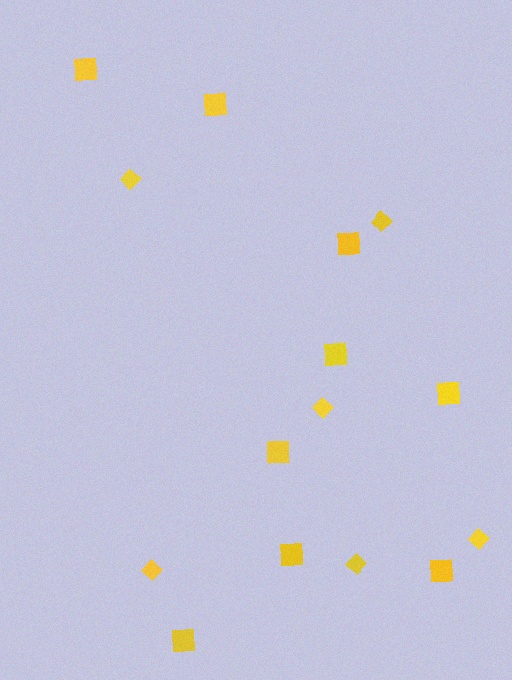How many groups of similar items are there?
There are 2 groups: one group of diamonds (6) and one group of squares (9).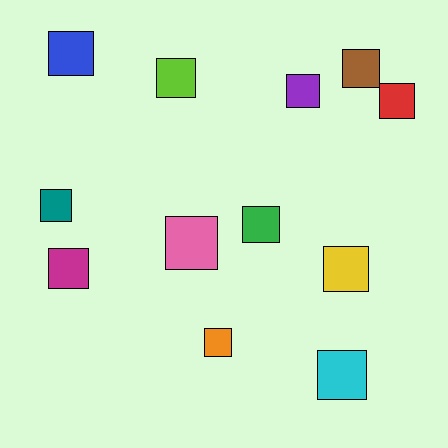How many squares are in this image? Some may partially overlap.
There are 12 squares.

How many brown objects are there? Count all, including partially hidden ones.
There is 1 brown object.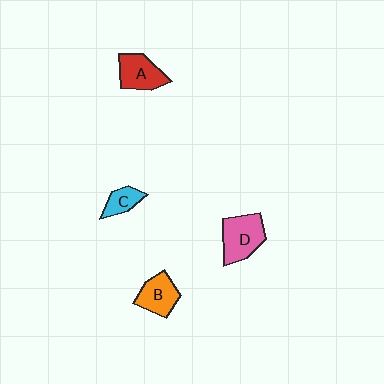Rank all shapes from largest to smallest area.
From largest to smallest: D (pink), A (red), B (orange), C (cyan).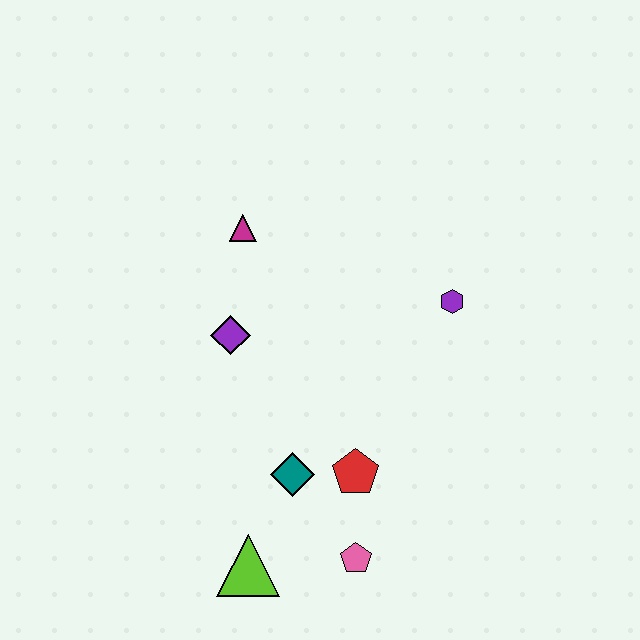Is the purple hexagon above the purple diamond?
Yes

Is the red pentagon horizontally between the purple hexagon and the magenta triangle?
Yes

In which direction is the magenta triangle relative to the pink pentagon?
The magenta triangle is above the pink pentagon.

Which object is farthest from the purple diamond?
The pink pentagon is farthest from the purple diamond.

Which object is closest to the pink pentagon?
The red pentagon is closest to the pink pentagon.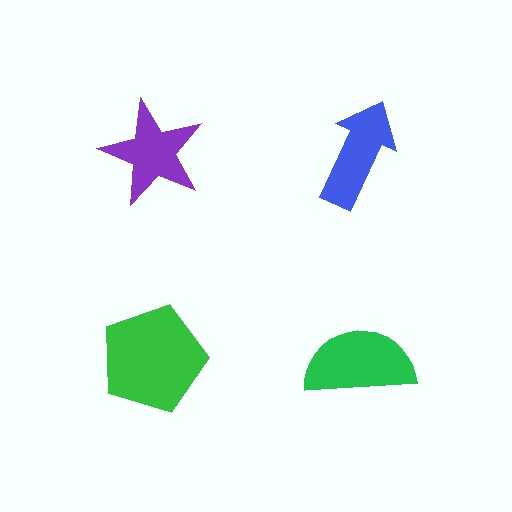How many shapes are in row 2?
2 shapes.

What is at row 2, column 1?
A green pentagon.